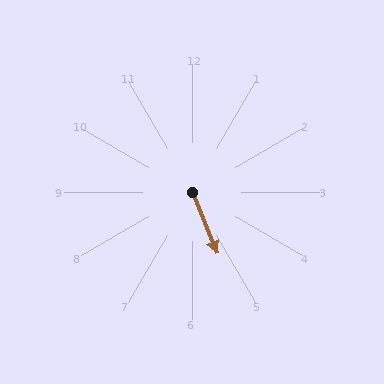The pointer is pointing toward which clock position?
Roughly 5 o'clock.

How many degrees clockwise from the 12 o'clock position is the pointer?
Approximately 158 degrees.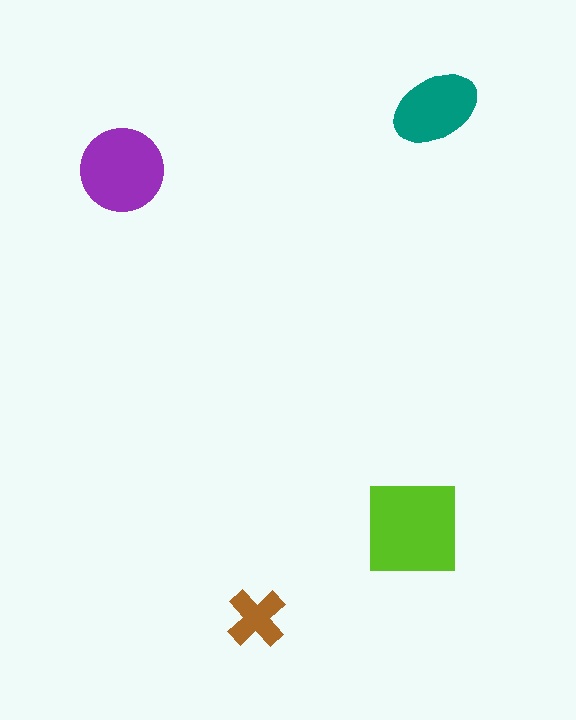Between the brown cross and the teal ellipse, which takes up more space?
The teal ellipse.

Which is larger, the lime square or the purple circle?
The lime square.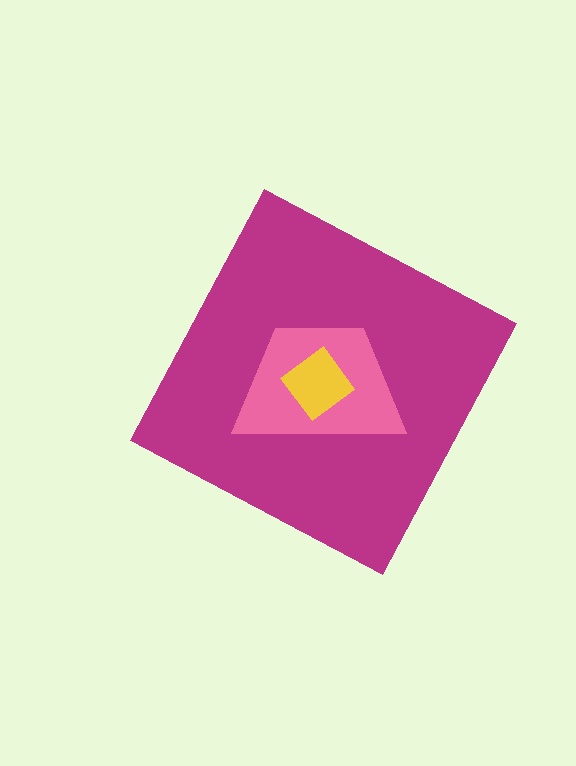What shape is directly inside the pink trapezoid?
The yellow diamond.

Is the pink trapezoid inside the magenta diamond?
Yes.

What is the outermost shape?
The magenta diamond.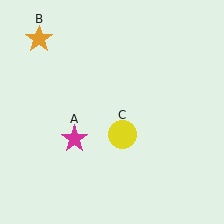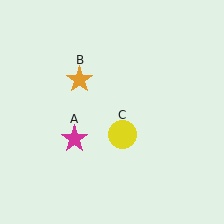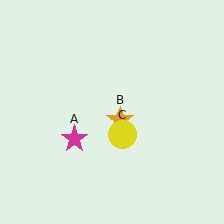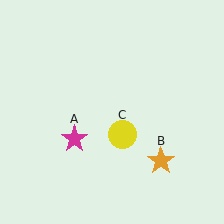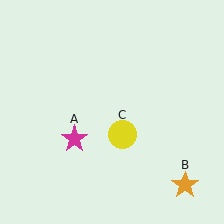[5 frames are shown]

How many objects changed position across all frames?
1 object changed position: orange star (object B).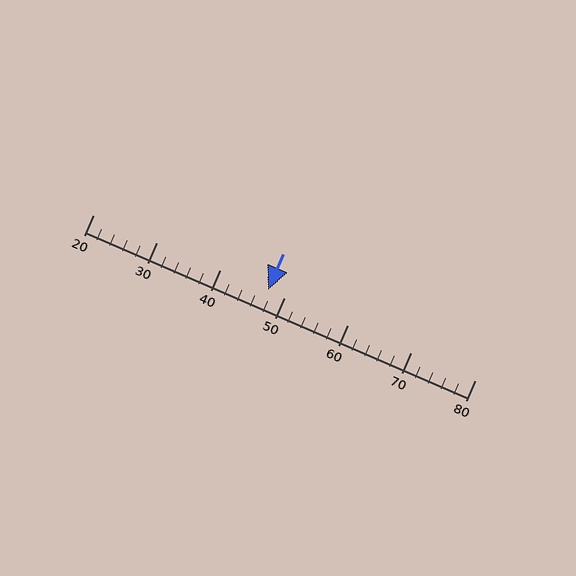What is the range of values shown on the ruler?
The ruler shows values from 20 to 80.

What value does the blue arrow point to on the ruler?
The blue arrow points to approximately 48.